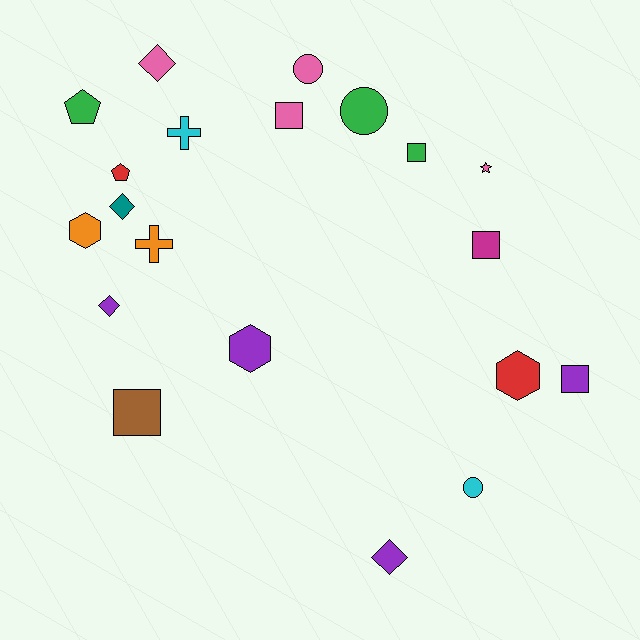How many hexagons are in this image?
There are 3 hexagons.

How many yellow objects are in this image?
There are no yellow objects.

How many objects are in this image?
There are 20 objects.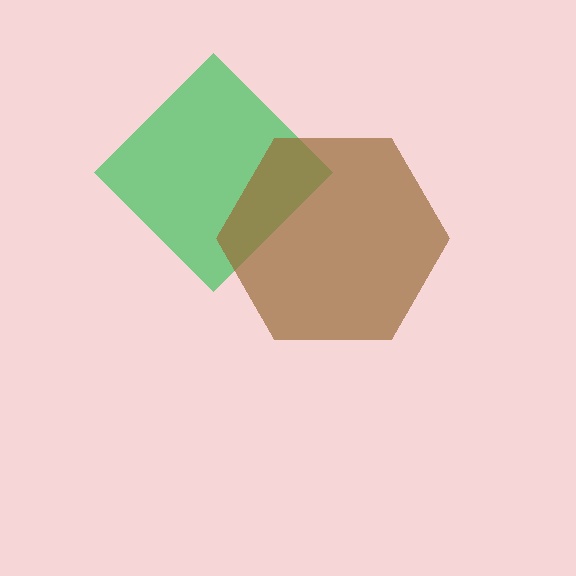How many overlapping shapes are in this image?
There are 2 overlapping shapes in the image.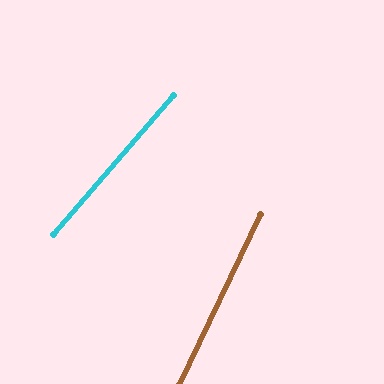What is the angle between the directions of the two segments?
Approximately 15 degrees.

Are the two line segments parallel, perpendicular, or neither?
Neither parallel nor perpendicular — they differ by about 15°.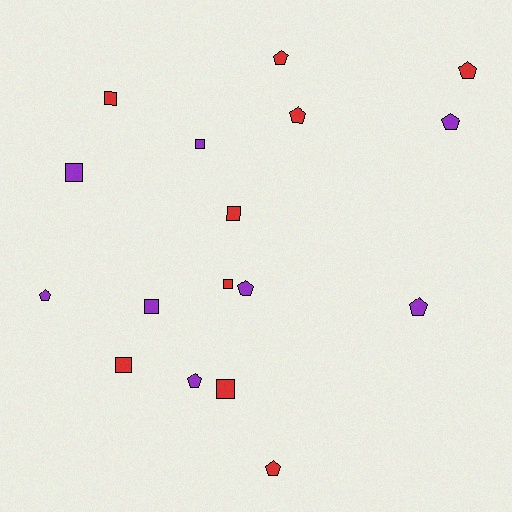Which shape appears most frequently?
Pentagon, with 9 objects.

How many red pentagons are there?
There are 4 red pentagons.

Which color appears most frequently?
Red, with 9 objects.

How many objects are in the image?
There are 17 objects.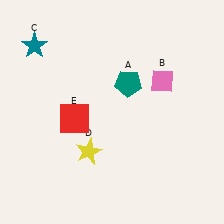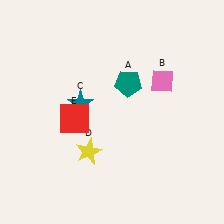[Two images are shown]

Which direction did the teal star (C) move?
The teal star (C) moved down.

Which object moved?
The teal star (C) moved down.